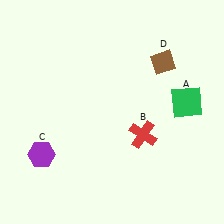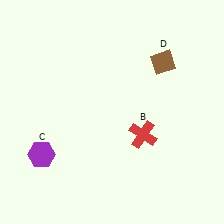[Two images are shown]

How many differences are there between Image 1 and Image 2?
There is 1 difference between the two images.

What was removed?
The green square (A) was removed in Image 2.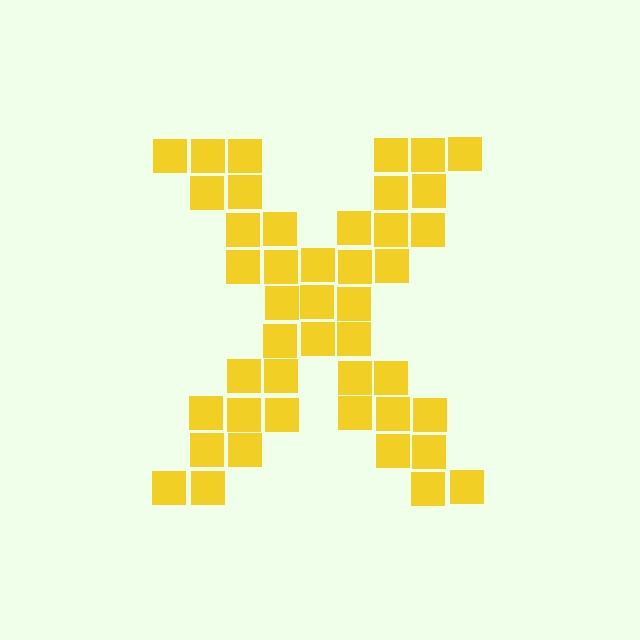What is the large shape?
The large shape is the letter X.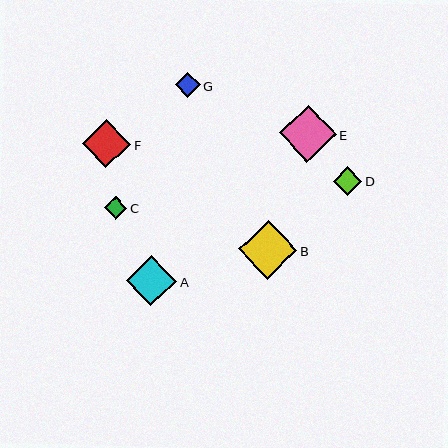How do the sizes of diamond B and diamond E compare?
Diamond B and diamond E are approximately the same size.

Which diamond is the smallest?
Diamond C is the smallest with a size of approximately 23 pixels.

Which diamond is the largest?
Diamond B is the largest with a size of approximately 58 pixels.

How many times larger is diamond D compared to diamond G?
Diamond D is approximately 1.2 times the size of diamond G.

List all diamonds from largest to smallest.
From largest to smallest: B, E, A, F, D, G, C.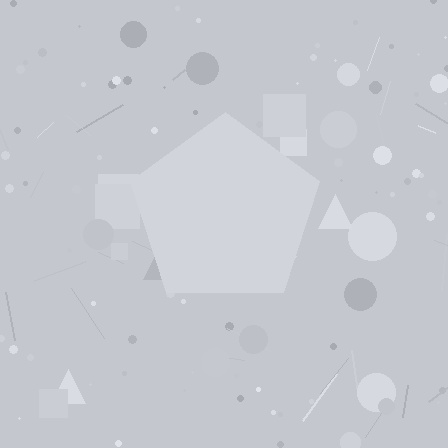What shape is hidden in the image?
A pentagon is hidden in the image.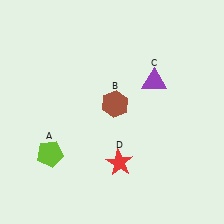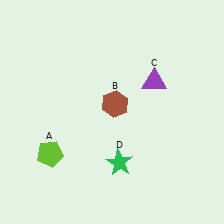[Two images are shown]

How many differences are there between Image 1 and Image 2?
There is 1 difference between the two images.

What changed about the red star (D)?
In Image 1, D is red. In Image 2, it changed to green.